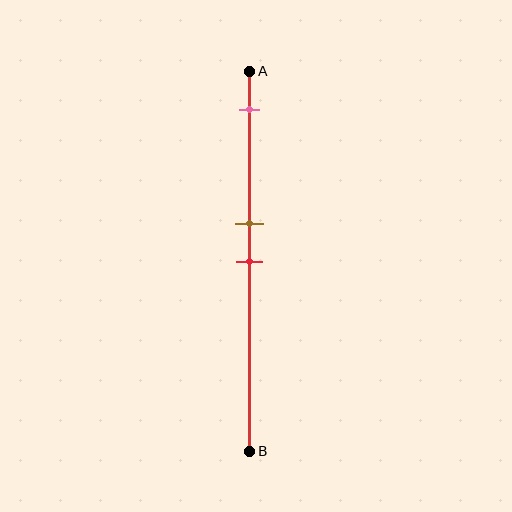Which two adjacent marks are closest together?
The brown and red marks are the closest adjacent pair.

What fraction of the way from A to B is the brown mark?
The brown mark is approximately 40% (0.4) of the way from A to B.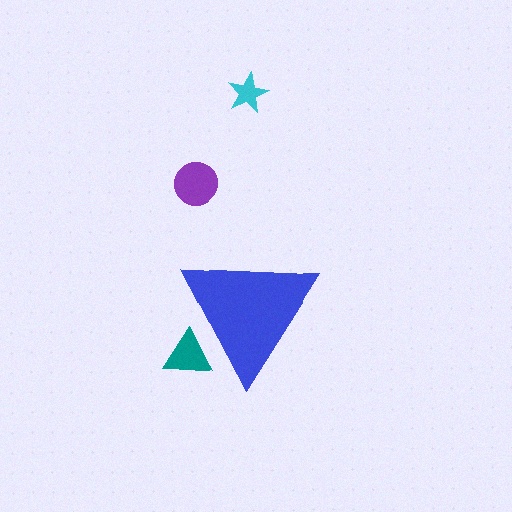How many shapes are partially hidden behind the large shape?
1 shape is partially hidden.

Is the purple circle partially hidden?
No, the purple circle is fully visible.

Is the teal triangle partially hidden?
Yes, the teal triangle is partially hidden behind the blue triangle.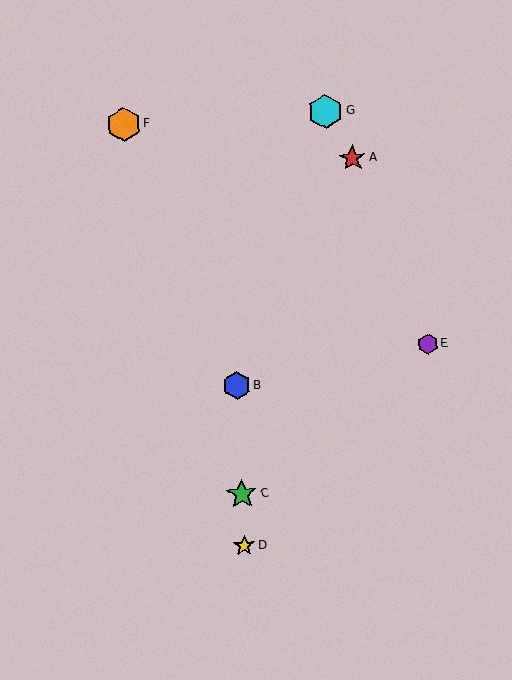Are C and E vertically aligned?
No, C is at x≈242 and E is at x≈428.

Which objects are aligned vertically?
Objects B, C, D are aligned vertically.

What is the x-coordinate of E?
Object E is at x≈428.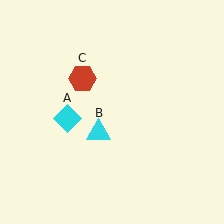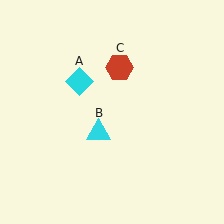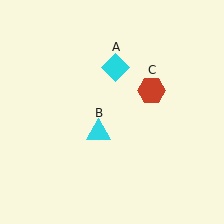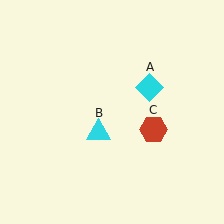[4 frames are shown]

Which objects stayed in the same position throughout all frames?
Cyan triangle (object B) remained stationary.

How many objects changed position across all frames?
2 objects changed position: cyan diamond (object A), red hexagon (object C).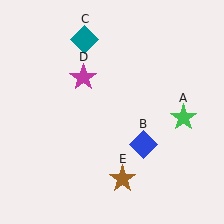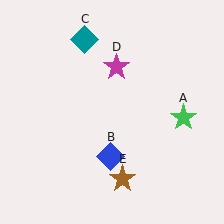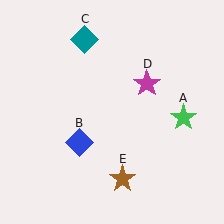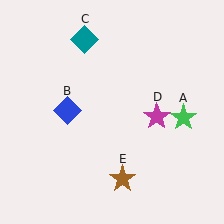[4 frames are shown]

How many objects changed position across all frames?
2 objects changed position: blue diamond (object B), magenta star (object D).